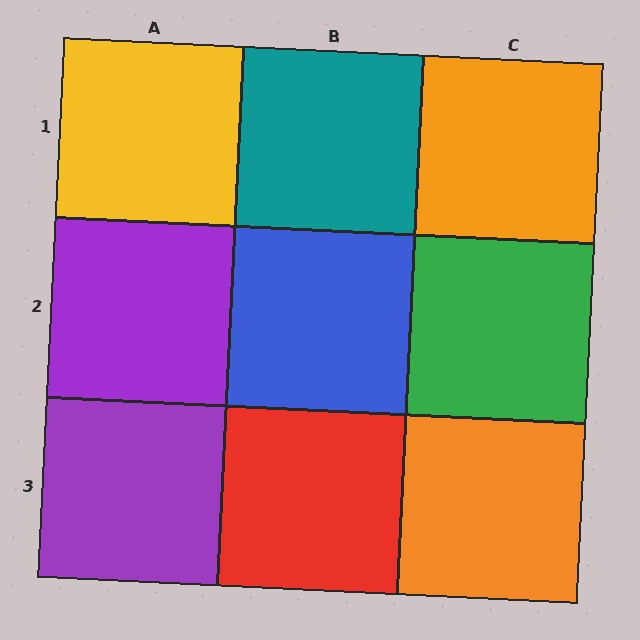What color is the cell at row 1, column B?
Teal.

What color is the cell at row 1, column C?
Orange.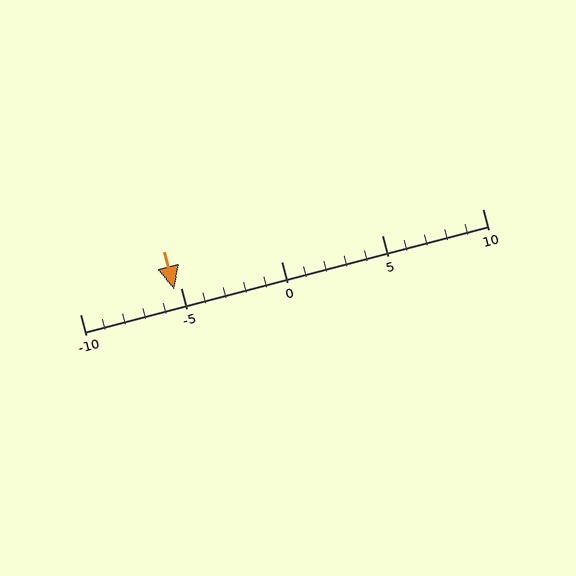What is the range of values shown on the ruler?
The ruler shows values from -10 to 10.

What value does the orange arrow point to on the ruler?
The orange arrow points to approximately -5.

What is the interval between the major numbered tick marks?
The major tick marks are spaced 5 units apart.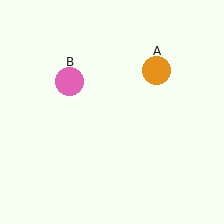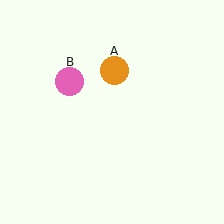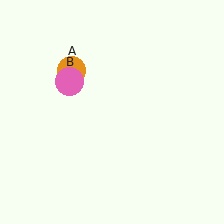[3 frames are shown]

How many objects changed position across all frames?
1 object changed position: orange circle (object A).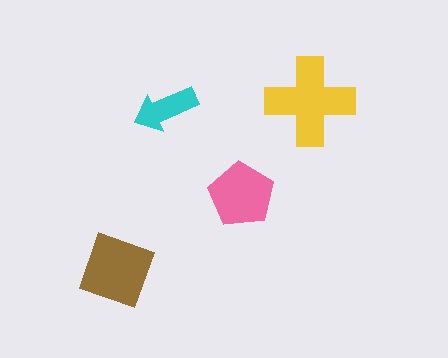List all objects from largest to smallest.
The yellow cross, the brown square, the pink pentagon, the cyan arrow.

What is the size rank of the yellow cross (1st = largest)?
1st.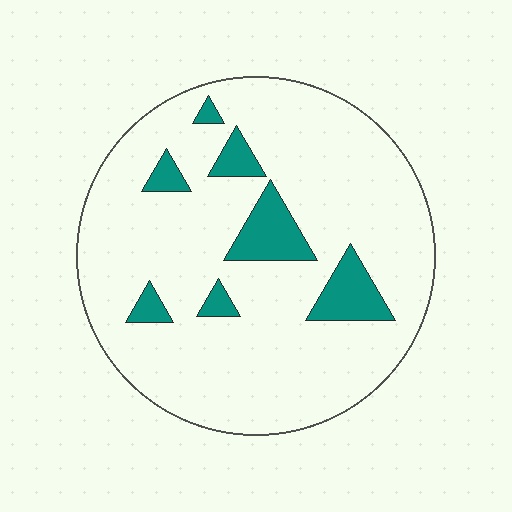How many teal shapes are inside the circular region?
7.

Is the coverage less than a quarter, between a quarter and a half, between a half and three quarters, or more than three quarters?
Less than a quarter.